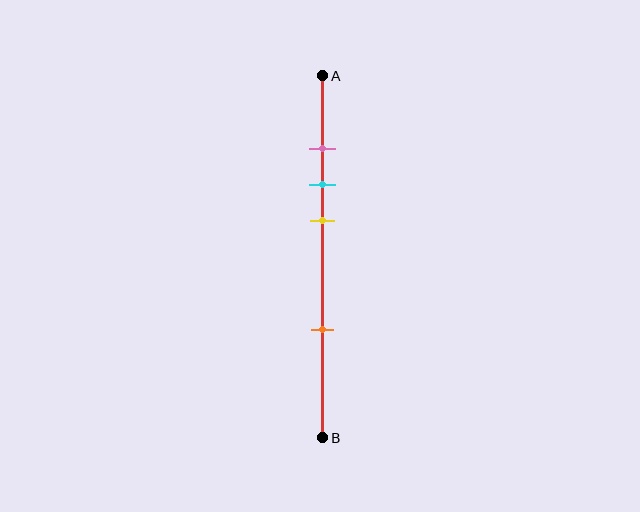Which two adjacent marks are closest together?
The pink and cyan marks are the closest adjacent pair.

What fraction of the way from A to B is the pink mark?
The pink mark is approximately 20% (0.2) of the way from A to B.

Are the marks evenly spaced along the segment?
No, the marks are not evenly spaced.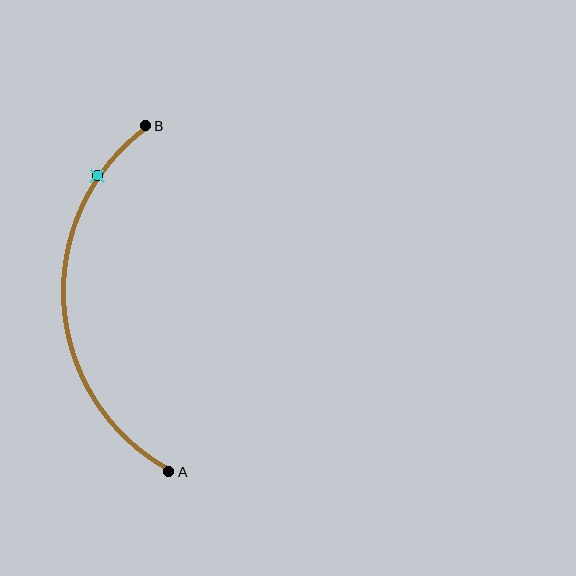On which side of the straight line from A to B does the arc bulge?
The arc bulges to the left of the straight line connecting A and B.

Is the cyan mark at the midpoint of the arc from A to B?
No. The cyan mark lies on the arc but is closer to endpoint B. The arc midpoint would be at the point on the curve equidistant along the arc from both A and B.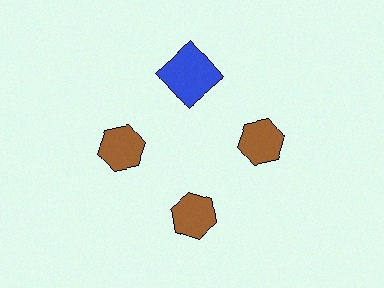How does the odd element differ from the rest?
It differs in both color (blue instead of brown) and shape (square instead of hexagon).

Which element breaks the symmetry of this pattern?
The blue square at roughly the 12 o'clock position breaks the symmetry. All other shapes are brown hexagons.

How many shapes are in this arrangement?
There are 4 shapes arranged in a ring pattern.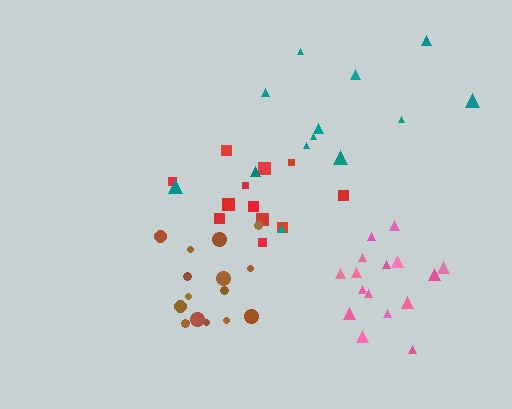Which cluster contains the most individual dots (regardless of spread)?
Pink (17).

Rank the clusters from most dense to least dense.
pink, red, brown, teal.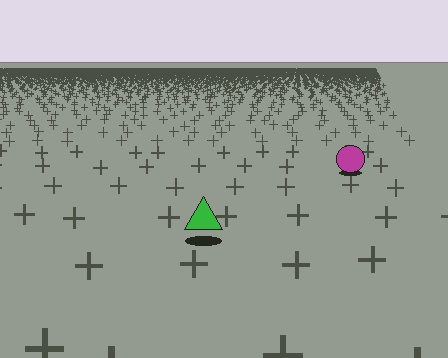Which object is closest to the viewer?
The green triangle is closest. The texture marks near it are larger and more spread out.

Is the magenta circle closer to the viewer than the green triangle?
No. The green triangle is closer — you can tell from the texture gradient: the ground texture is coarser near it.